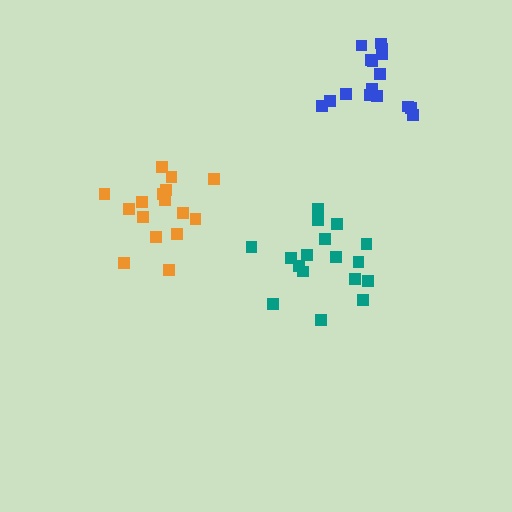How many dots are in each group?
Group 1: 17 dots, Group 2: 16 dots, Group 3: 16 dots (49 total).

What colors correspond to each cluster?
The clusters are colored: teal, orange, blue.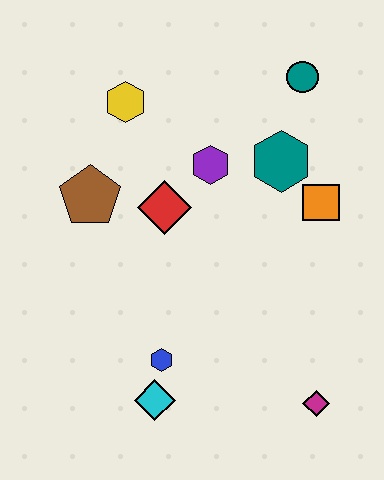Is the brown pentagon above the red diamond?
Yes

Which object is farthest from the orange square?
The cyan diamond is farthest from the orange square.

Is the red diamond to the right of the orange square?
No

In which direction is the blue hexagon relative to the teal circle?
The blue hexagon is below the teal circle.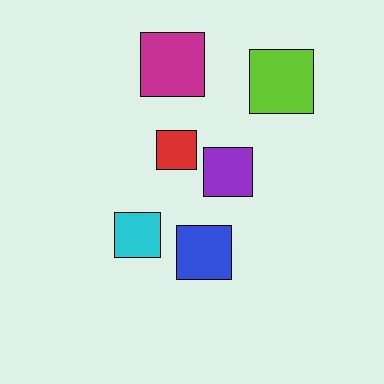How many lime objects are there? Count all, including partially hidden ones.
There is 1 lime object.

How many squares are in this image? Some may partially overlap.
There are 6 squares.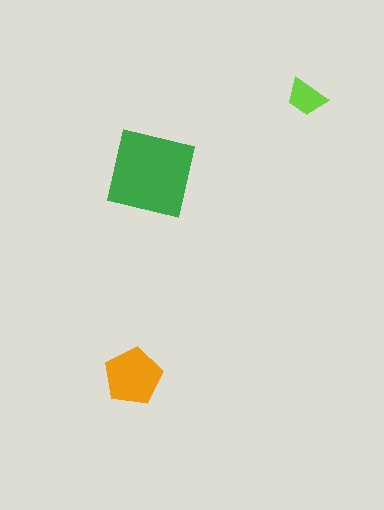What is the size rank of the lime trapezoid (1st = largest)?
3rd.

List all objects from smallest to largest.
The lime trapezoid, the orange pentagon, the green square.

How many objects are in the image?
There are 3 objects in the image.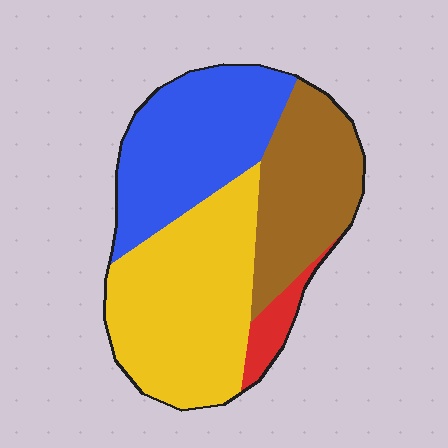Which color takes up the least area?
Red, at roughly 5%.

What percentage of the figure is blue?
Blue takes up about one third (1/3) of the figure.